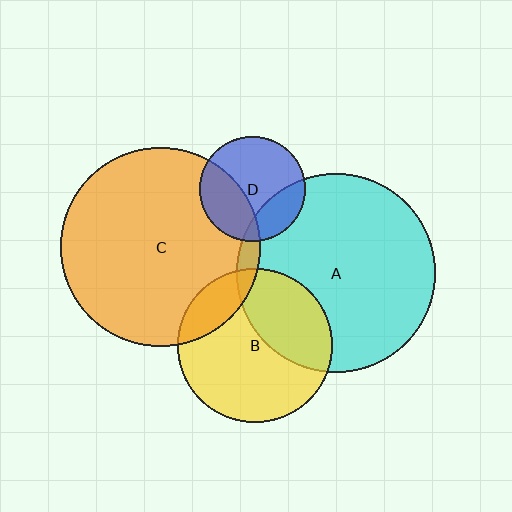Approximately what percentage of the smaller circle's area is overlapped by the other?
Approximately 15%.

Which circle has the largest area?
Circle C (orange).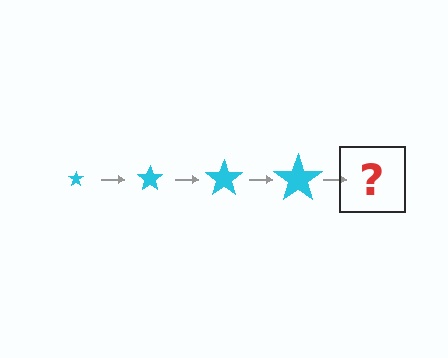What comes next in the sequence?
The next element should be a cyan star, larger than the previous one.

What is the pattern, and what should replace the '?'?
The pattern is that the star gets progressively larger each step. The '?' should be a cyan star, larger than the previous one.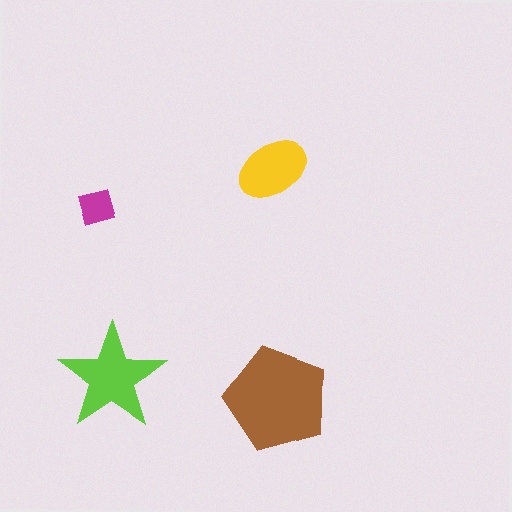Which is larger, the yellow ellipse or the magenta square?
The yellow ellipse.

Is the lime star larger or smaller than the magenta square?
Larger.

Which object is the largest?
The brown pentagon.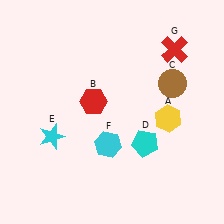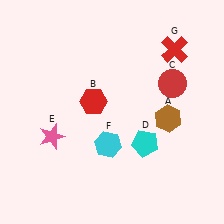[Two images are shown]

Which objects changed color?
A changed from yellow to brown. C changed from brown to red. E changed from cyan to pink.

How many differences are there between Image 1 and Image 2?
There are 3 differences between the two images.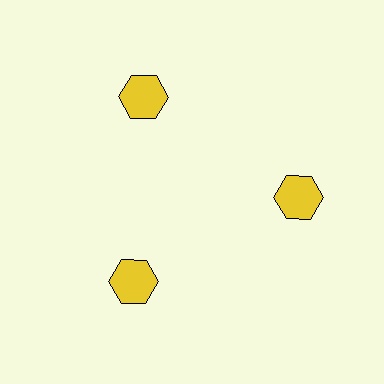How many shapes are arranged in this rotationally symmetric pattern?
There are 3 shapes, arranged in 3 groups of 1.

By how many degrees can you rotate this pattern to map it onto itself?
The pattern maps onto itself every 120 degrees of rotation.